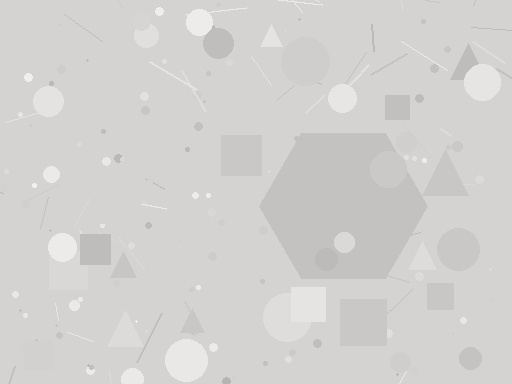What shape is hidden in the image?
A hexagon is hidden in the image.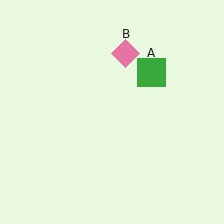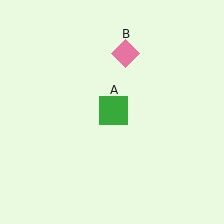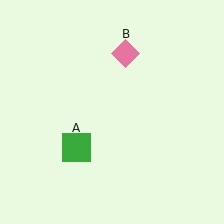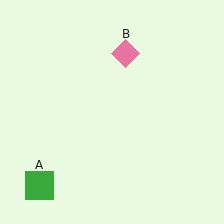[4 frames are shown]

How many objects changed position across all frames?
1 object changed position: green square (object A).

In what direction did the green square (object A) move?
The green square (object A) moved down and to the left.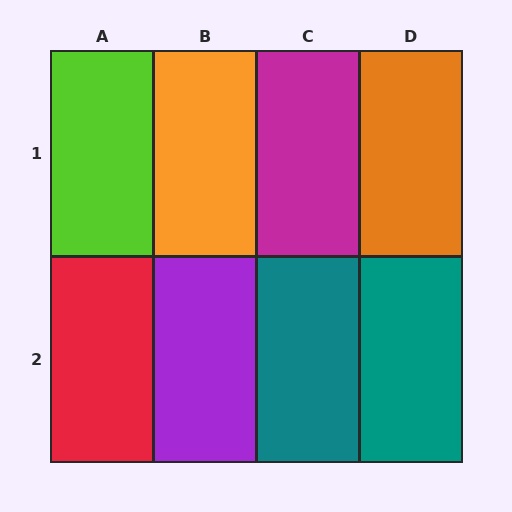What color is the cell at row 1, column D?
Orange.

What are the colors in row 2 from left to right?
Red, purple, teal, teal.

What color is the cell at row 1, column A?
Lime.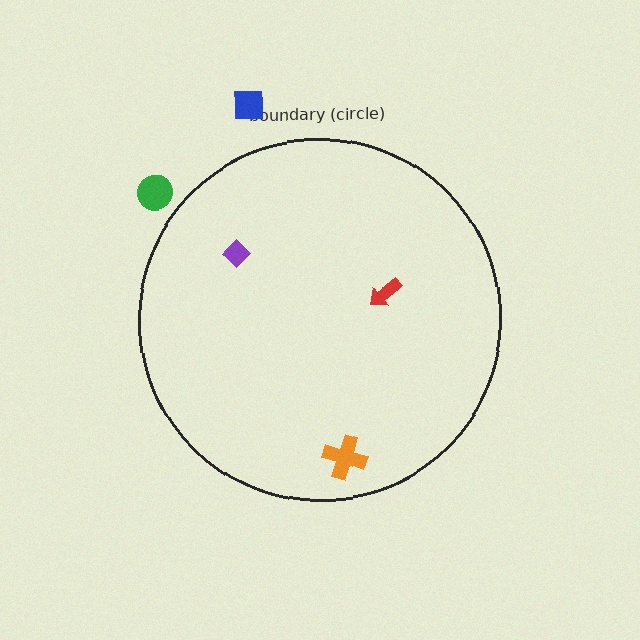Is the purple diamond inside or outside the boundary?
Inside.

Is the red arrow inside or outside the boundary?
Inside.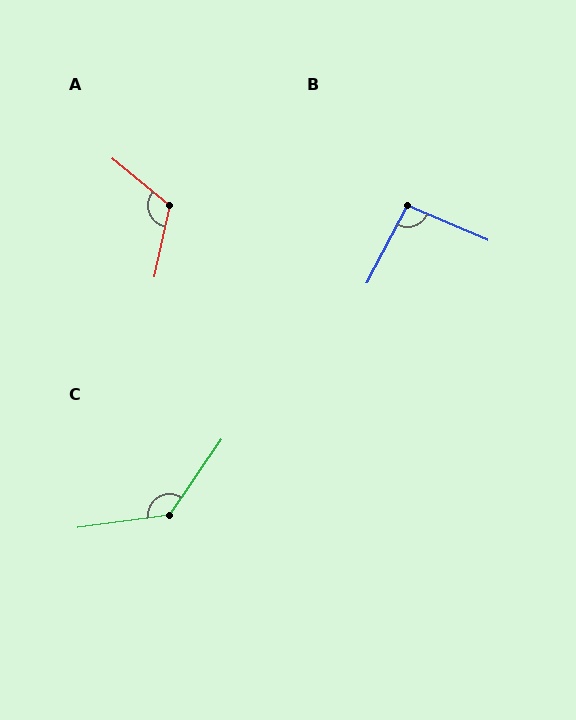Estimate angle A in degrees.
Approximately 117 degrees.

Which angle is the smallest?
B, at approximately 94 degrees.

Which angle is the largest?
C, at approximately 132 degrees.